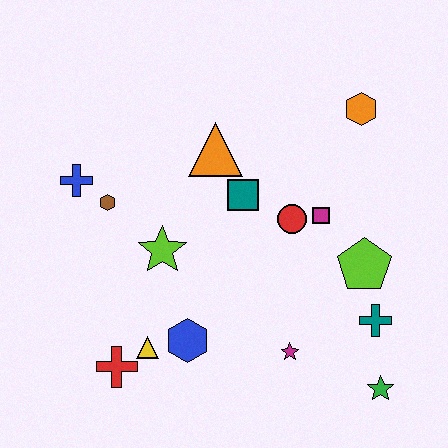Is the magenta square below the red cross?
No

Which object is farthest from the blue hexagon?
The orange hexagon is farthest from the blue hexagon.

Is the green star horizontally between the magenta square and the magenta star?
No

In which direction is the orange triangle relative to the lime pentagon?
The orange triangle is to the left of the lime pentagon.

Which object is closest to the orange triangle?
The teal square is closest to the orange triangle.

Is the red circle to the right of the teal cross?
No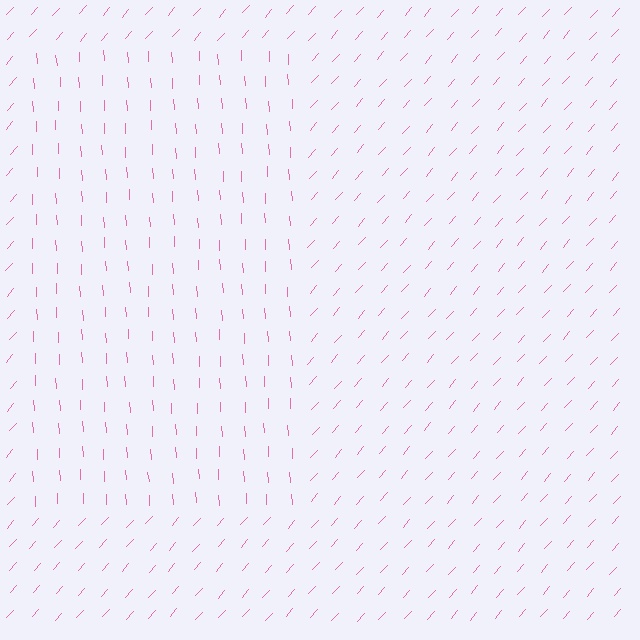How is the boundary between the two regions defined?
The boundary is defined purely by a change in line orientation (approximately 45 degrees difference). All lines are the same color and thickness.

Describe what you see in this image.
The image is filled with small pink line segments. A rectangle region in the image has lines oriented differently from the surrounding lines, creating a visible texture boundary.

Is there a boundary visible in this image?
Yes, there is a texture boundary formed by a change in line orientation.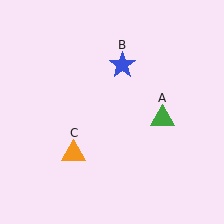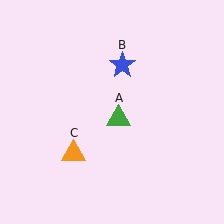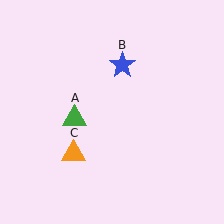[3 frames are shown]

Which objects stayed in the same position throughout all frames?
Blue star (object B) and orange triangle (object C) remained stationary.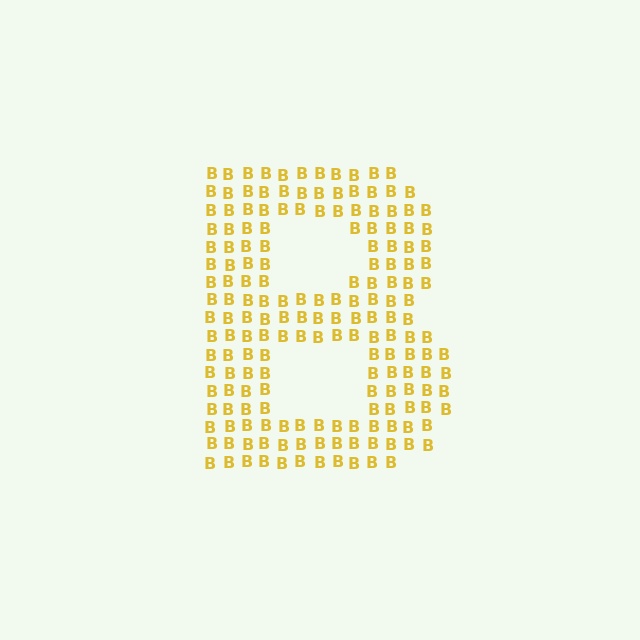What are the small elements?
The small elements are letter B's.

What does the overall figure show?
The overall figure shows the letter B.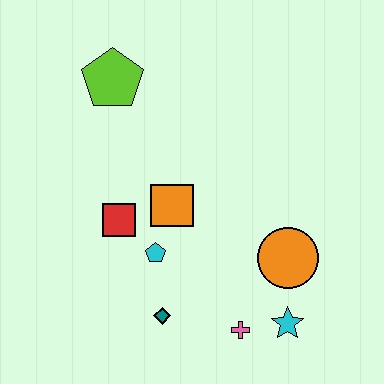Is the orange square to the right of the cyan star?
No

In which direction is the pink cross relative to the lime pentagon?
The pink cross is below the lime pentagon.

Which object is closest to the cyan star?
The pink cross is closest to the cyan star.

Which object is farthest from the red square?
The cyan star is farthest from the red square.